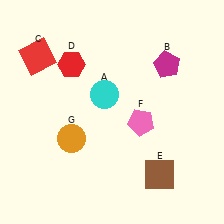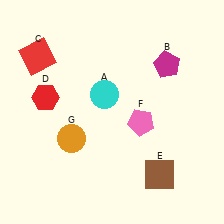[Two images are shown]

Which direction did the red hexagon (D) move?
The red hexagon (D) moved down.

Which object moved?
The red hexagon (D) moved down.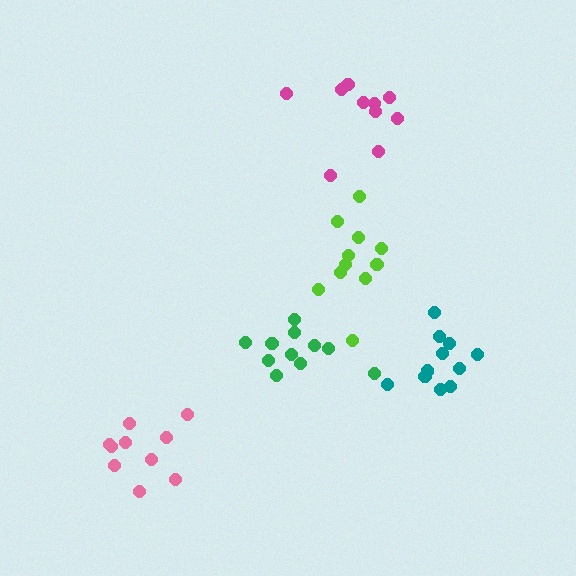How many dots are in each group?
Group 1: 10 dots, Group 2: 11 dots, Group 3: 11 dots, Group 4: 10 dots, Group 5: 11 dots (53 total).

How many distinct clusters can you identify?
There are 5 distinct clusters.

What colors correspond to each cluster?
The clusters are colored: pink, lime, teal, magenta, green.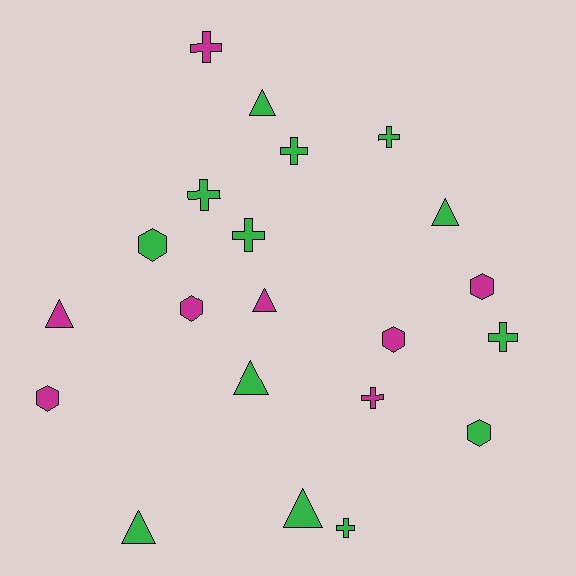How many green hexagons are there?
There are 2 green hexagons.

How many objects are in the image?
There are 21 objects.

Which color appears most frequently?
Green, with 13 objects.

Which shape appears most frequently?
Cross, with 8 objects.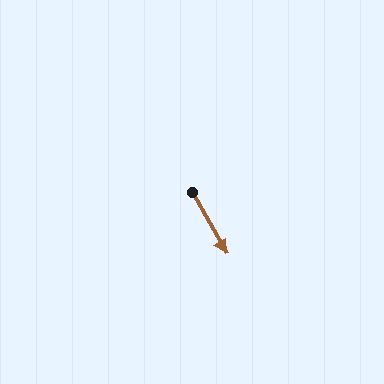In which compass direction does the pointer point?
Southeast.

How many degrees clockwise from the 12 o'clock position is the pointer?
Approximately 151 degrees.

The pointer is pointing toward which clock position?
Roughly 5 o'clock.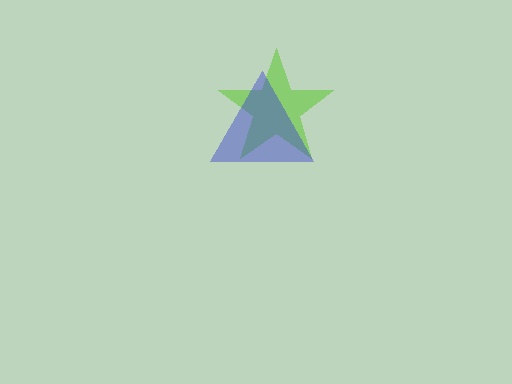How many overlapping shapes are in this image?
There are 2 overlapping shapes in the image.